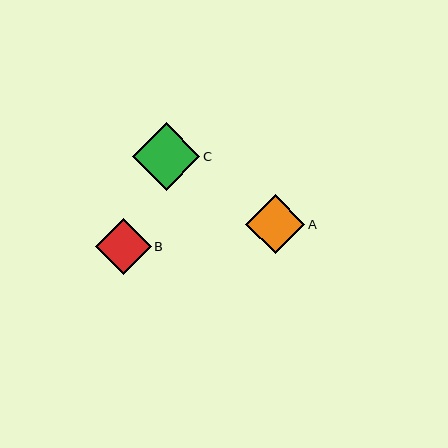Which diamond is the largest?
Diamond C is the largest with a size of approximately 68 pixels.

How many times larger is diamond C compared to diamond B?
Diamond C is approximately 1.2 times the size of diamond B.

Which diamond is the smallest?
Diamond B is the smallest with a size of approximately 56 pixels.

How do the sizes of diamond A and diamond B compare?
Diamond A and diamond B are approximately the same size.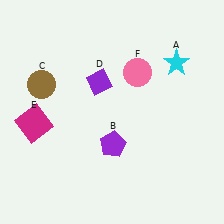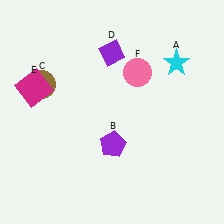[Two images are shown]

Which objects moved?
The objects that moved are: the purple diamond (D), the magenta square (E).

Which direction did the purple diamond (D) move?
The purple diamond (D) moved up.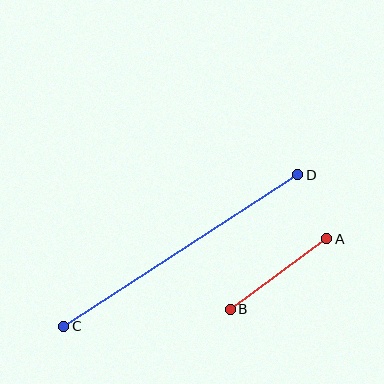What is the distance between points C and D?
The distance is approximately 279 pixels.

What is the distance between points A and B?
The distance is approximately 120 pixels.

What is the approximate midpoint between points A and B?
The midpoint is at approximately (278, 274) pixels.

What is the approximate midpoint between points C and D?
The midpoint is at approximately (181, 251) pixels.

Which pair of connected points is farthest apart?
Points C and D are farthest apart.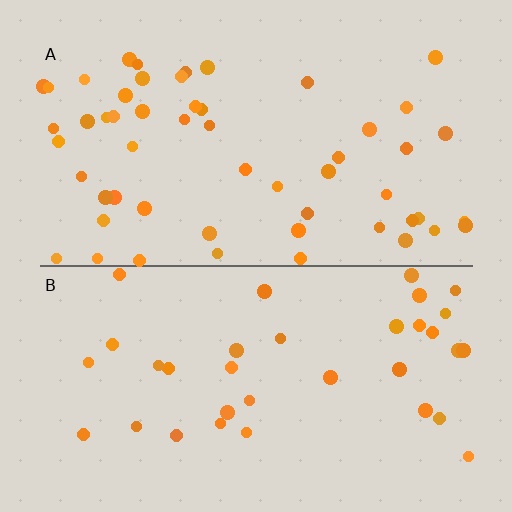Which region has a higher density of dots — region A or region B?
A (the top).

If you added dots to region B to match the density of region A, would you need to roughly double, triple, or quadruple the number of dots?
Approximately double.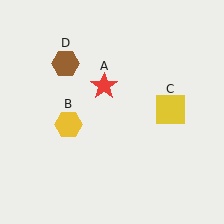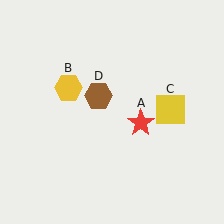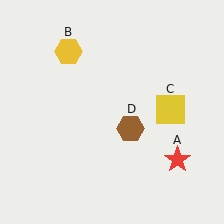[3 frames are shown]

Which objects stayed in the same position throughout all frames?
Yellow square (object C) remained stationary.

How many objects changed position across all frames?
3 objects changed position: red star (object A), yellow hexagon (object B), brown hexagon (object D).